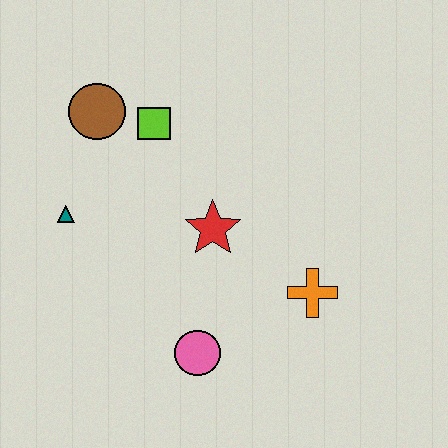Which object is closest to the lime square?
The brown circle is closest to the lime square.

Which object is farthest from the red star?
The brown circle is farthest from the red star.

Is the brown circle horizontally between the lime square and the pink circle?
No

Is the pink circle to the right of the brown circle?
Yes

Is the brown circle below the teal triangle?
No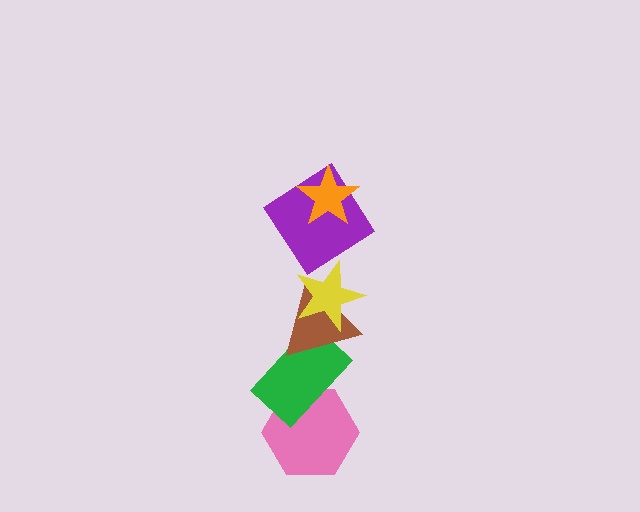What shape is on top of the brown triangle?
The yellow star is on top of the brown triangle.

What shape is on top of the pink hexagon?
The green rectangle is on top of the pink hexagon.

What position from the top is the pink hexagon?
The pink hexagon is 6th from the top.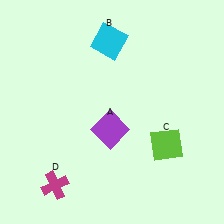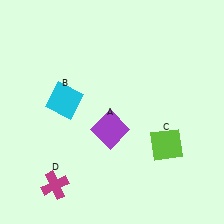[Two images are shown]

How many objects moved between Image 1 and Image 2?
1 object moved between the two images.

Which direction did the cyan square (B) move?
The cyan square (B) moved down.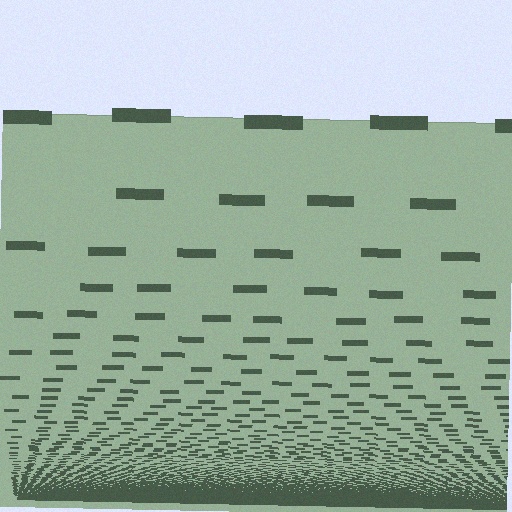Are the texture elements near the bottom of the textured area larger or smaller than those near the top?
Smaller. The gradient is inverted — elements near the bottom are smaller and denser.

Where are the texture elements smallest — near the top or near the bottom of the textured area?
Near the bottom.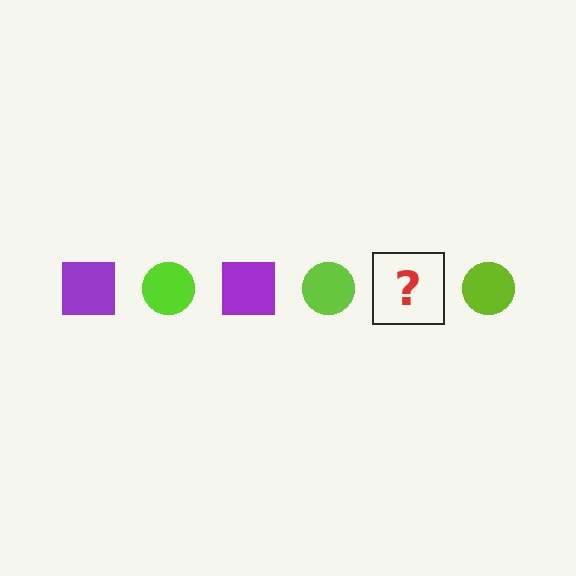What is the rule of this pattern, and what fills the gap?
The rule is that the pattern alternates between purple square and lime circle. The gap should be filled with a purple square.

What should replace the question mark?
The question mark should be replaced with a purple square.